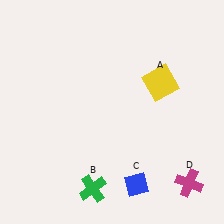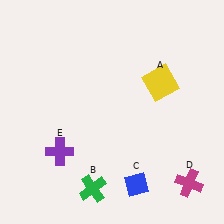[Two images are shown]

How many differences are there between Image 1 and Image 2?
There is 1 difference between the two images.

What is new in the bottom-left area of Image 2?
A purple cross (E) was added in the bottom-left area of Image 2.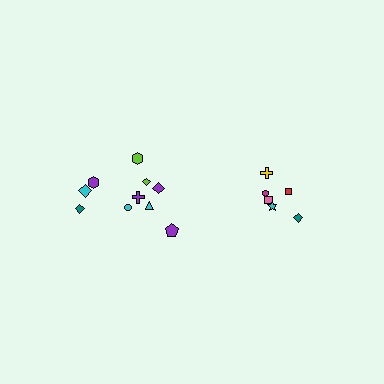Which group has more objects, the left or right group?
The left group.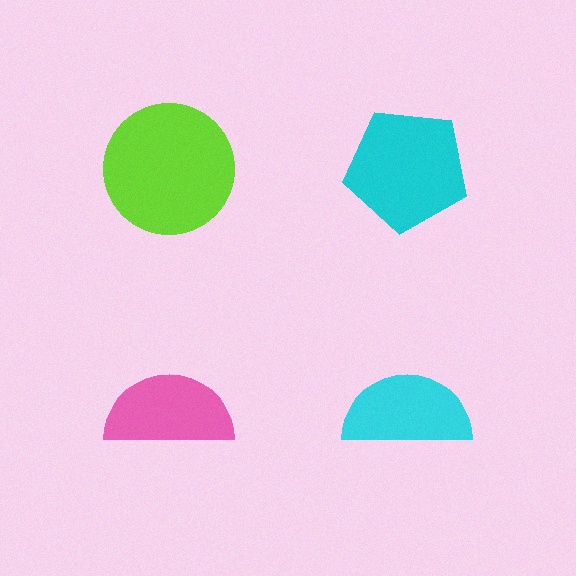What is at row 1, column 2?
A cyan pentagon.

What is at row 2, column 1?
A pink semicircle.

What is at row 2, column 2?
A cyan semicircle.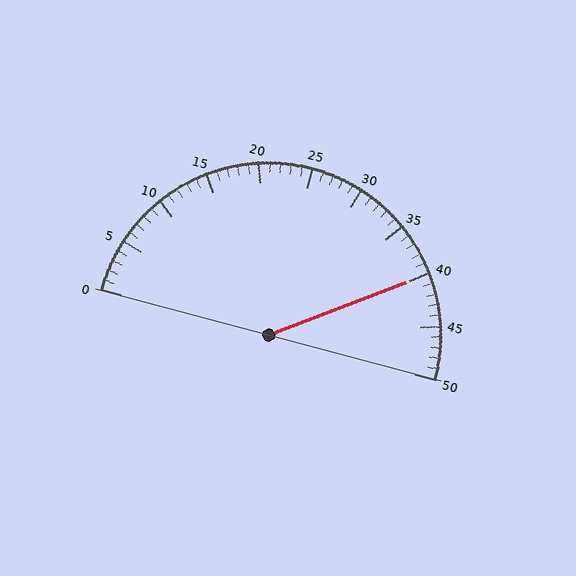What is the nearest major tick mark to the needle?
The nearest major tick mark is 40.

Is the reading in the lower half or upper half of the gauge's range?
The reading is in the upper half of the range (0 to 50).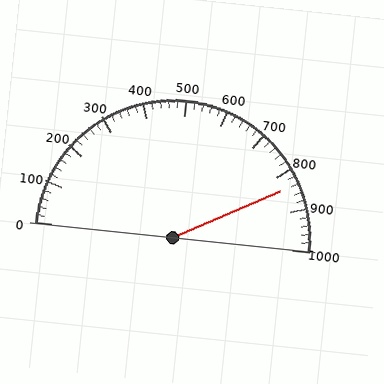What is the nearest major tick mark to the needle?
The nearest major tick mark is 800.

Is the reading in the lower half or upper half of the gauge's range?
The reading is in the upper half of the range (0 to 1000).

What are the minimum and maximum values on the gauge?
The gauge ranges from 0 to 1000.